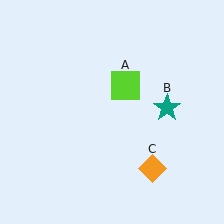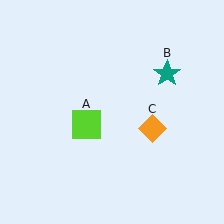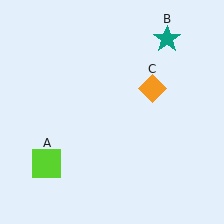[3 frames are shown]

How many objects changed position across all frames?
3 objects changed position: lime square (object A), teal star (object B), orange diamond (object C).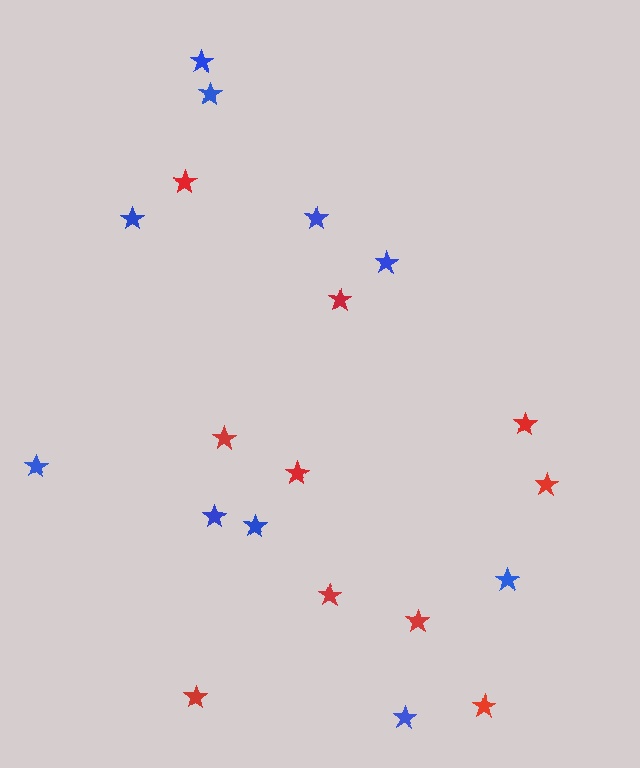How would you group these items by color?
There are 2 groups: one group of red stars (10) and one group of blue stars (10).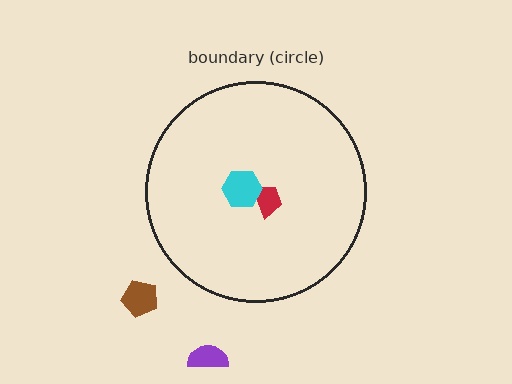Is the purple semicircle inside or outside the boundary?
Outside.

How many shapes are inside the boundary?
2 inside, 2 outside.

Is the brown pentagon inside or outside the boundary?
Outside.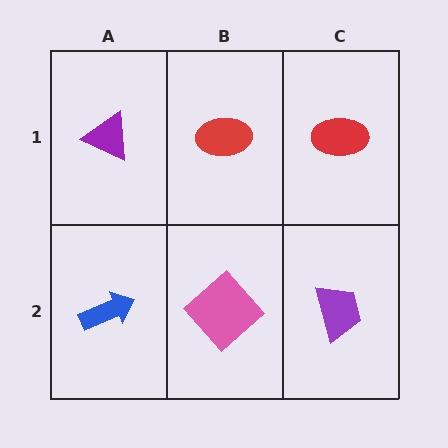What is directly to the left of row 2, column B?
A blue arrow.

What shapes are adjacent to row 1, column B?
A pink diamond (row 2, column B), a purple triangle (row 1, column A), a red ellipse (row 1, column C).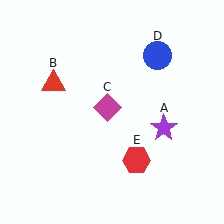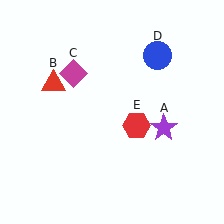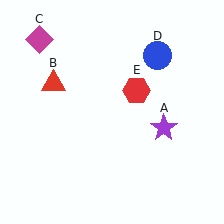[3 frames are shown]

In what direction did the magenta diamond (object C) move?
The magenta diamond (object C) moved up and to the left.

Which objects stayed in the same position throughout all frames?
Purple star (object A) and red triangle (object B) and blue circle (object D) remained stationary.